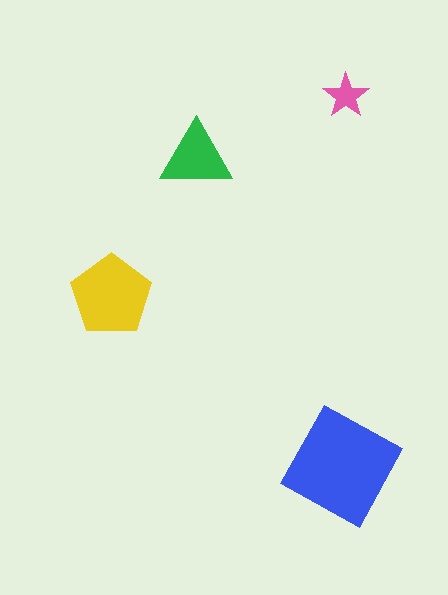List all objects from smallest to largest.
The pink star, the green triangle, the yellow pentagon, the blue square.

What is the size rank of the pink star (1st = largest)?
4th.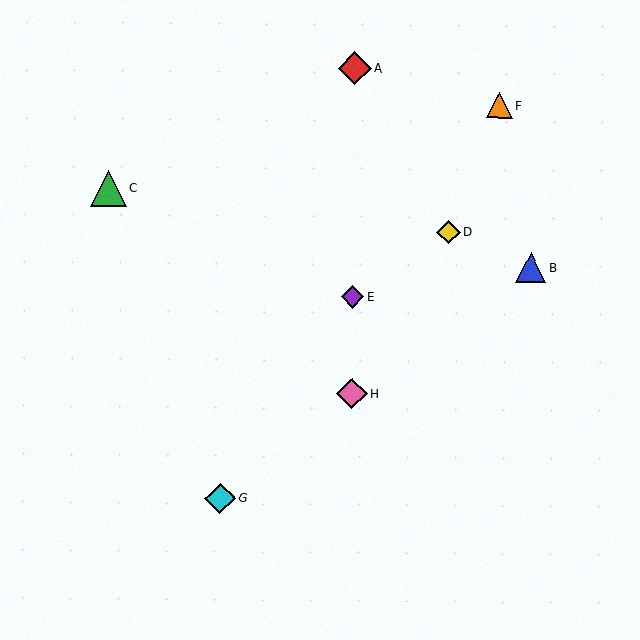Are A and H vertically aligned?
Yes, both are at x≈355.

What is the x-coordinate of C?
Object C is at x≈108.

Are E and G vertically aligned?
No, E is at x≈353 and G is at x≈220.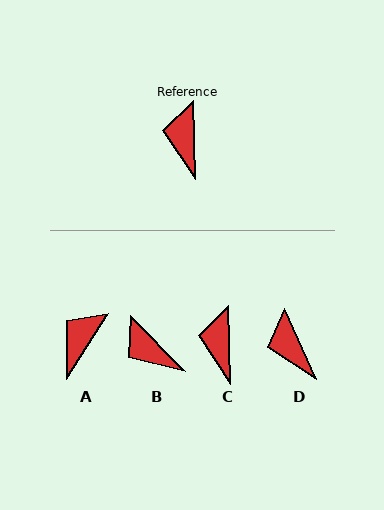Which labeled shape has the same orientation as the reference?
C.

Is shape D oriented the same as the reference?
No, it is off by about 23 degrees.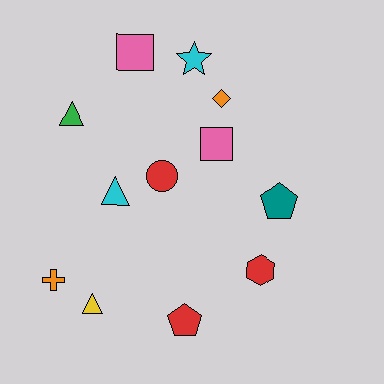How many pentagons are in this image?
There are 2 pentagons.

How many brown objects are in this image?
There are no brown objects.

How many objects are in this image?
There are 12 objects.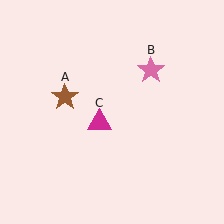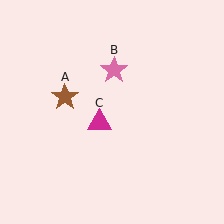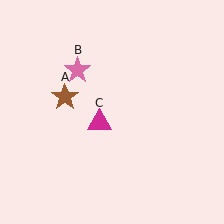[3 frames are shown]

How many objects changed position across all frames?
1 object changed position: pink star (object B).